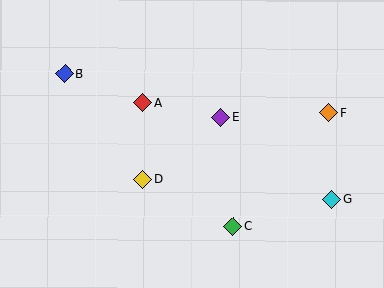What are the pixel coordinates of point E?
Point E is at (221, 117).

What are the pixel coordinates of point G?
Point G is at (331, 199).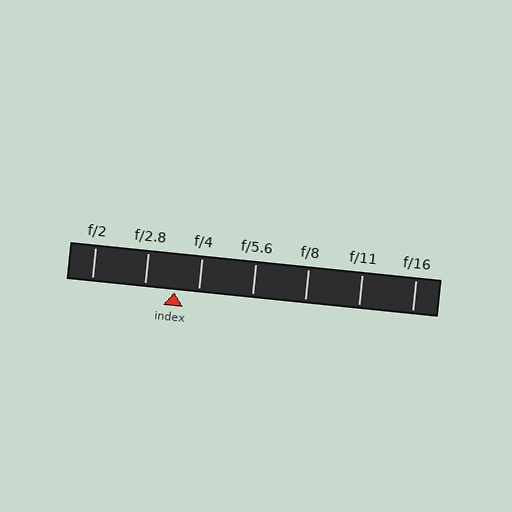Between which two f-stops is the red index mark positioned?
The index mark is between f/2.8 and f/4.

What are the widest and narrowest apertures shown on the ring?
The widest aperture shown is f/2 and the narrowest is f/16.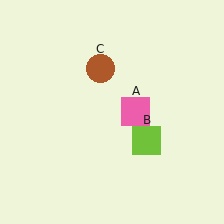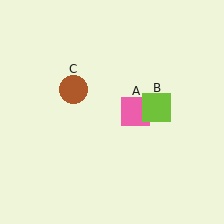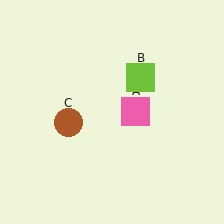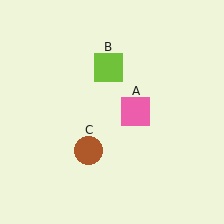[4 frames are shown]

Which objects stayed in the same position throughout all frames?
Pink square (object A) remained stationary.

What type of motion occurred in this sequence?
The lime square (object B), brown circle (object C) rotated counterclockwise around the center of the scene.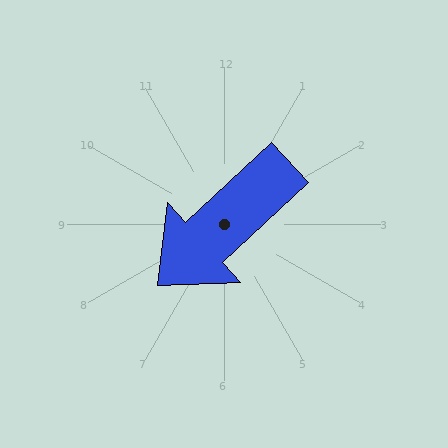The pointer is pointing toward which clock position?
Roughly 8 o'clock.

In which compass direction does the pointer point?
Southwest.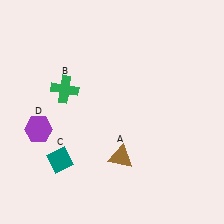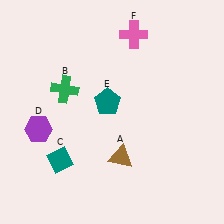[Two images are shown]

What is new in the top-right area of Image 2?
A pink cross (F) was added in the top-right area of Image 2.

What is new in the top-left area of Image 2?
A teal pentagon (E) was added in the top-left area of Image 2.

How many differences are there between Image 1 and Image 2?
There are 2 differences between the two images.